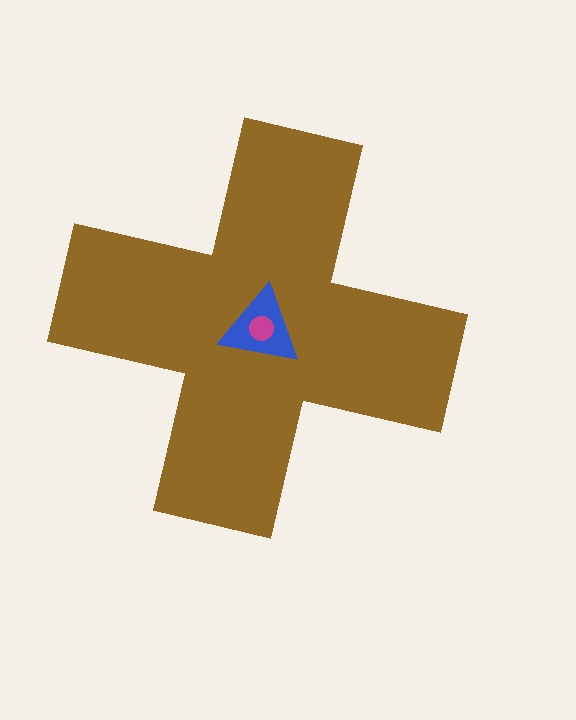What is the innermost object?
The magenta circle.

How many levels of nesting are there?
3.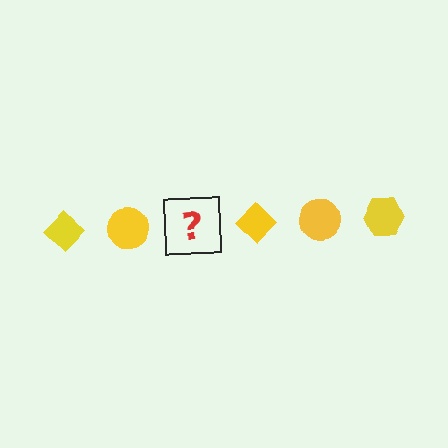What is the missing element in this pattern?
The missing element is a yellow hexagon.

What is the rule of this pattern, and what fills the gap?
The rule is that the pattern cycles through diamond, circle, hexagon shapes in yellow. The gap should be filled with a yellow hexagon.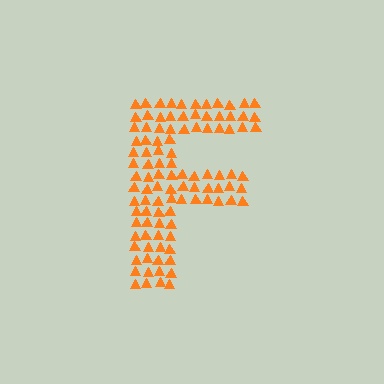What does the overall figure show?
The overall figure shows the letter F.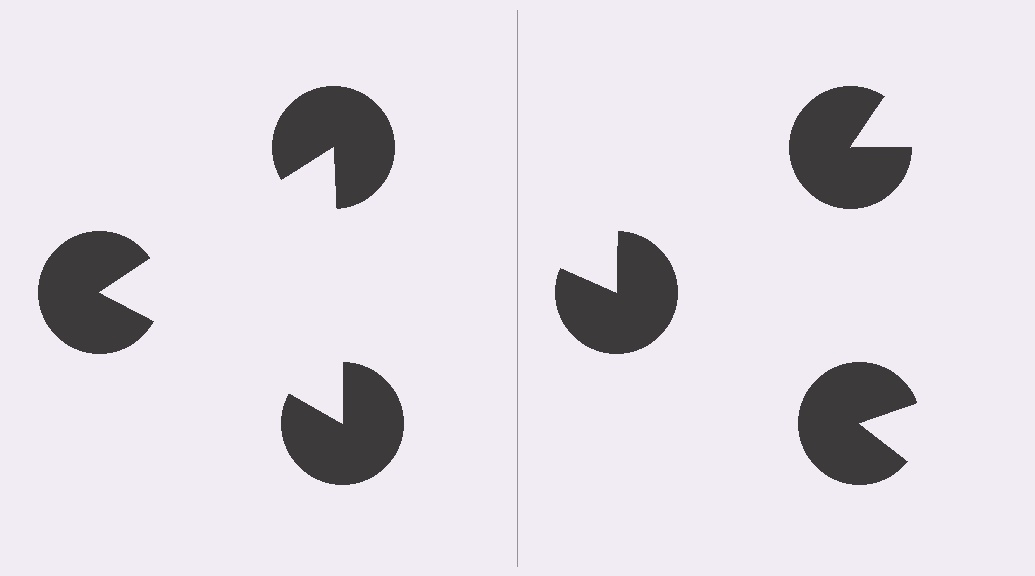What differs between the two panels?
The pac-man discs are positioned identically on both sides; only the wedge orientations differ. On the left they align to a triangle; on the right they are misaligned.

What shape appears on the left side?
An illusory triangle.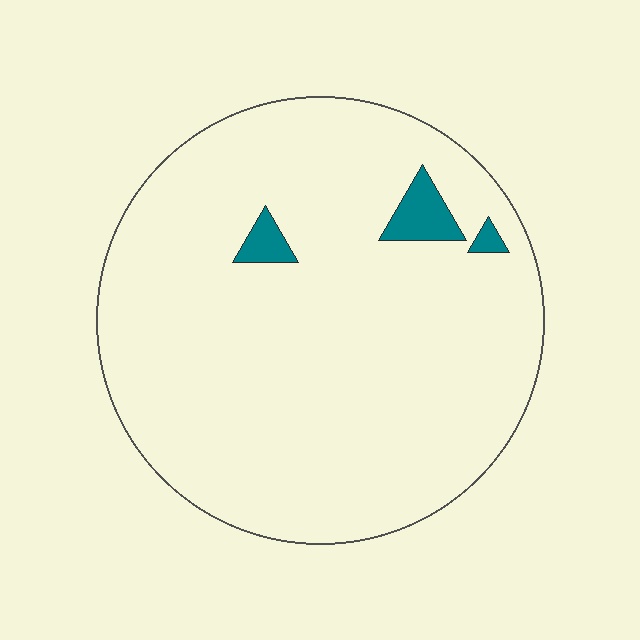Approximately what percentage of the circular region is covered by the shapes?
Approximately 5%.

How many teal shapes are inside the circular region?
3.